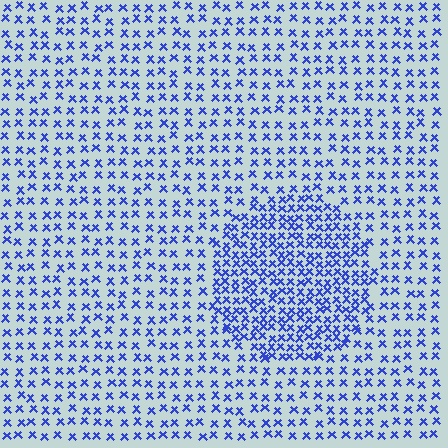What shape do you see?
I see a circle.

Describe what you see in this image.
The image contains small blue elements arranged at two different densities. A circle-shaped region is visible where the elements are more densely packed than the surrounding area.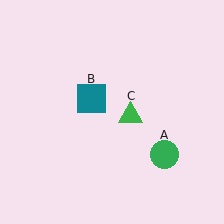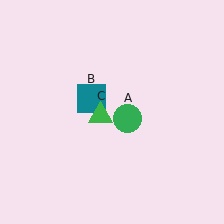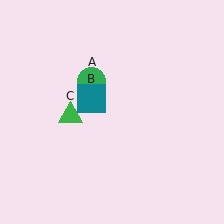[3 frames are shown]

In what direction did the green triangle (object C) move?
The green triangle (object C) moved left.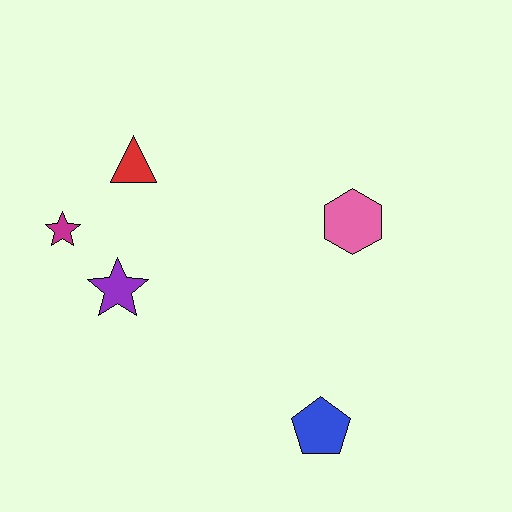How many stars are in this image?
There are 2 stars.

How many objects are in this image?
There are 5 objects.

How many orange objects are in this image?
There are no orange objects.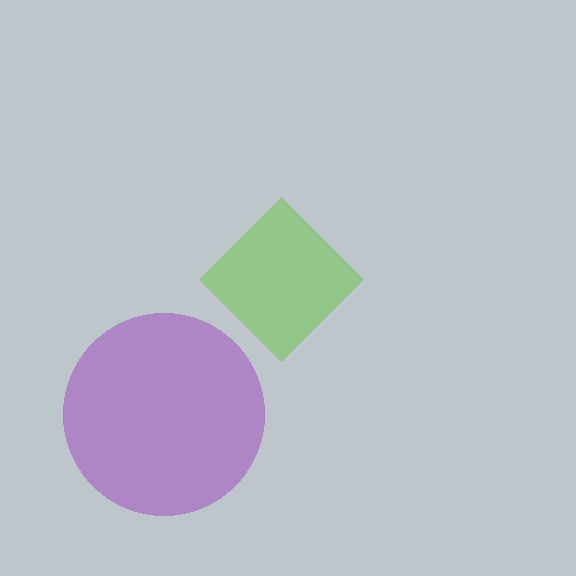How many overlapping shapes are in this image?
There are 2 overlapping shapes in the image.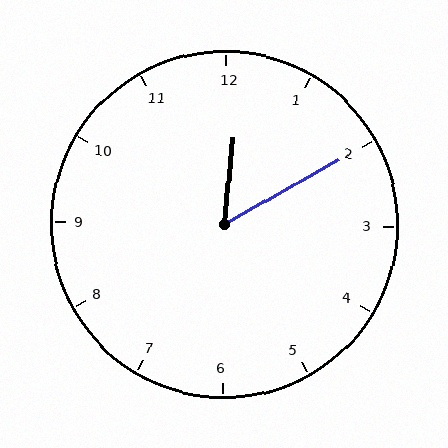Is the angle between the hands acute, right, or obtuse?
It is acute.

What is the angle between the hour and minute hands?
Approximately 55 degrees.